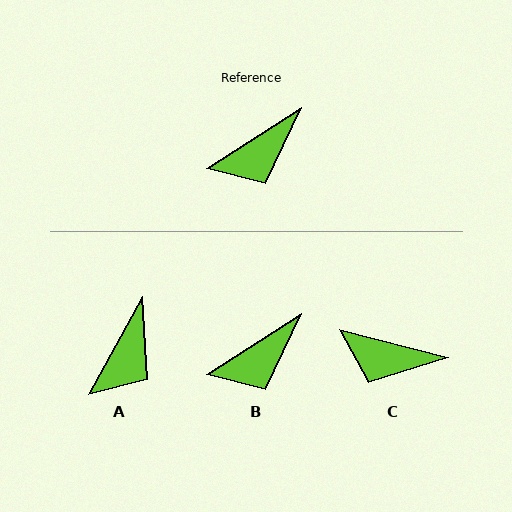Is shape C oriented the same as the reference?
No, it is off by about 47 degrees.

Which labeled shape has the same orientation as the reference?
B.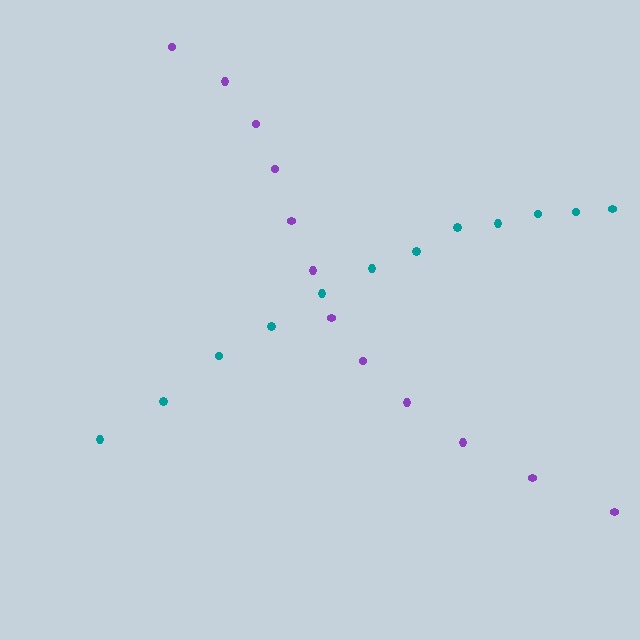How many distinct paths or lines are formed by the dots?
There are 2 distinct paths.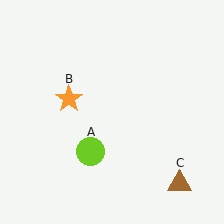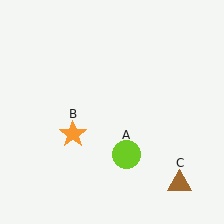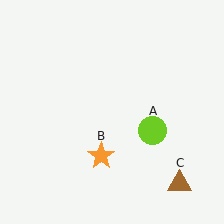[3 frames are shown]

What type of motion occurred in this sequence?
The lime circle (object A), orange star (object B) rotated counterclockwise around the center of the scene.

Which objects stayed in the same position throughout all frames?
Brown triangle (object C) remained stationary.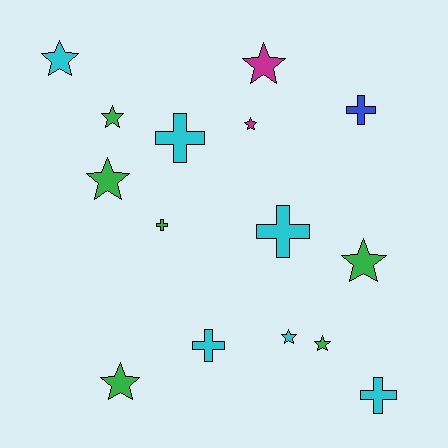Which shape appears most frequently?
Star, with 9 objects.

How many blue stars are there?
There are no blue stars.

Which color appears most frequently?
Cyan, with 6 objects.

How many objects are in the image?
There are 15 objects.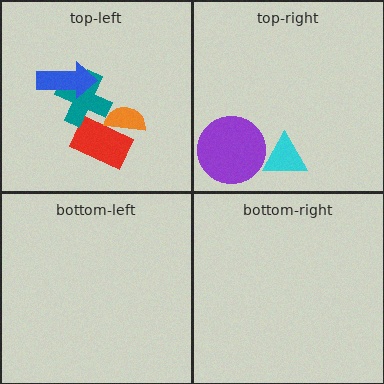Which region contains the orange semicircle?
The top-left region.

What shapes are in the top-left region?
The red rectangle, the teal cross, the blue arrow, the orange semicircle.